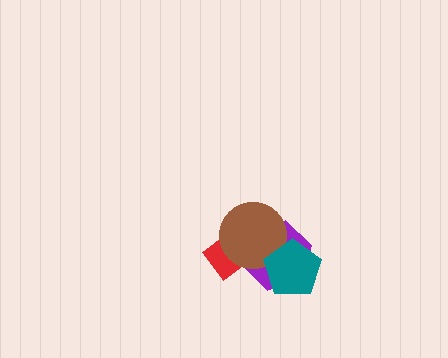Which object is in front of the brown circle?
The teal pentagon is in front of the brown circle.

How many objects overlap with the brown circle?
3 objects overlap with the brown circle.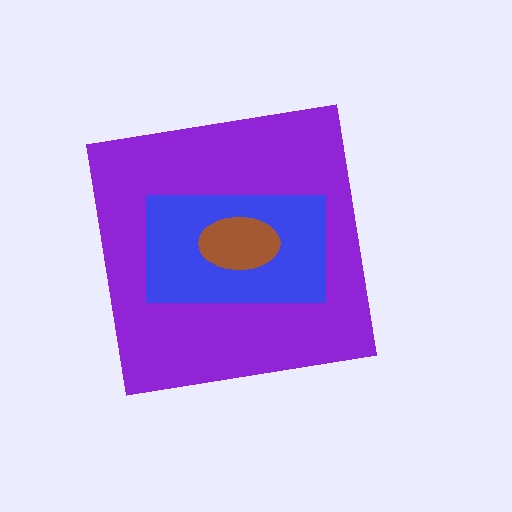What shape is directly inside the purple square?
The blue rectangle.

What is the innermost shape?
The brown ellipse.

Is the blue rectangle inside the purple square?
Yes.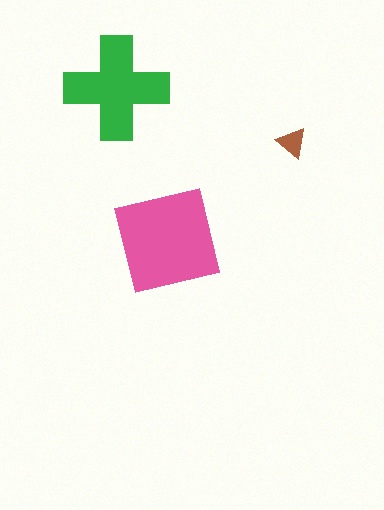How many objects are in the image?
There are 3 objects in the image.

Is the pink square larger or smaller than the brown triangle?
Larger.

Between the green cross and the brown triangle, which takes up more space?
The green cross.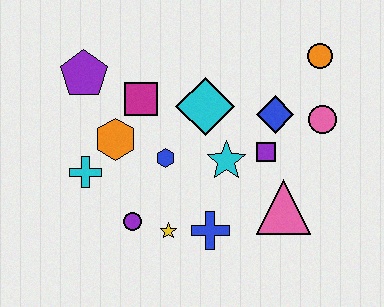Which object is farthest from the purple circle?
The orange circle is farthest from the purple circle.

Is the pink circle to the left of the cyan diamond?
No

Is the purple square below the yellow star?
No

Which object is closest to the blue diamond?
The purple square is closest to the blue diamond.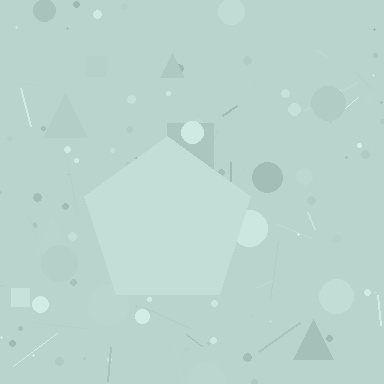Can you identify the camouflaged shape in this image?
The camouflaged shape is a pentagon.